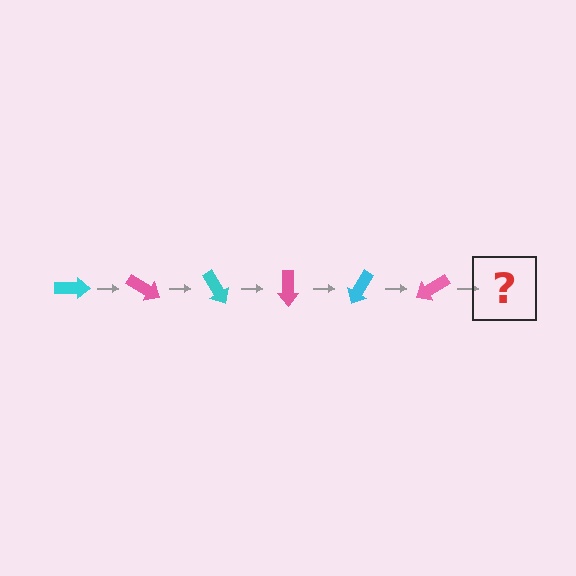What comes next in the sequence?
The next element should be a cyan arrow, rotated 180 degrees from the start.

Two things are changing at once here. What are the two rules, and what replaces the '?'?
The two rules are that it rotates 30 degrees each step and the color cycles through cyan and pink. The '?' should be a cyan arrow, rotated 180 degrees from the start.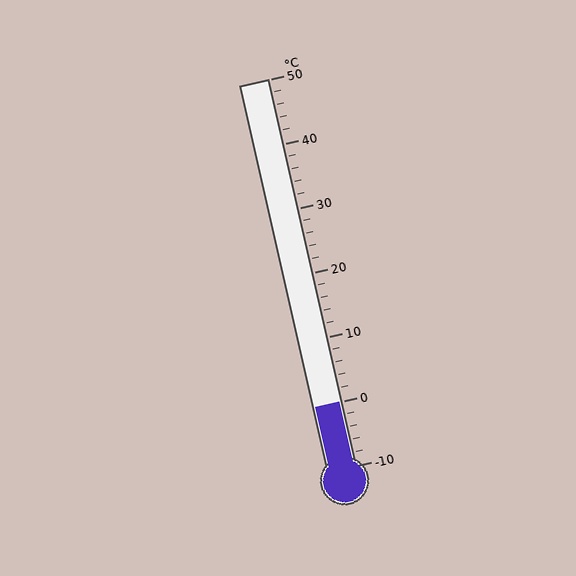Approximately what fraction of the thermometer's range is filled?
The thermometer is filled to approximately 15% of its range.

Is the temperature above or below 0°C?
The temperature is at 0°C.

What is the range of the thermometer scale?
The thermometer scale ranges from -10°C to 50°C.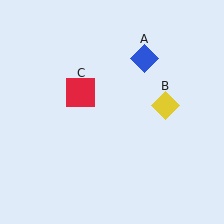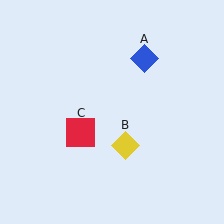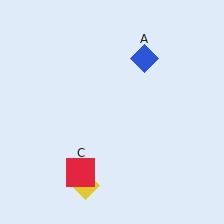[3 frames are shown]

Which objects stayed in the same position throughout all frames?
Blue diamond (object A) remained stationary.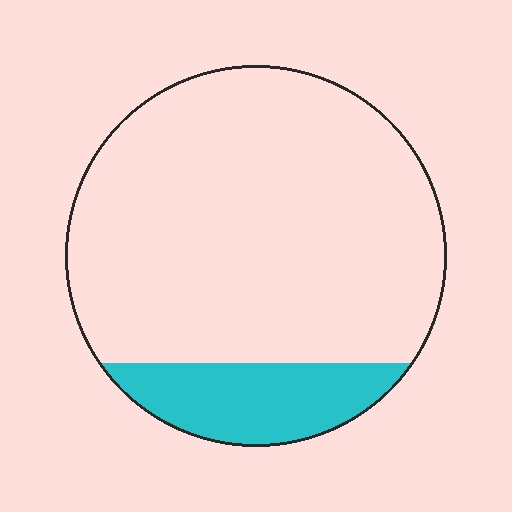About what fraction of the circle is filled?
About one sixth (1/6).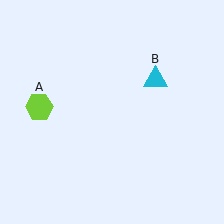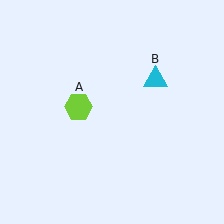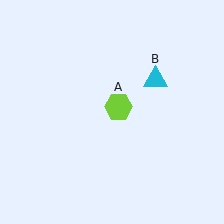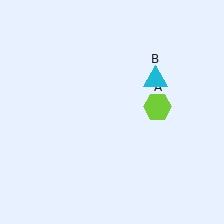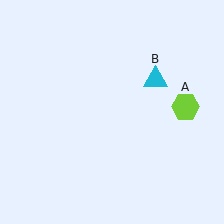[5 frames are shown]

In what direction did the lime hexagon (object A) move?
The lime hexagon (object A) moved right.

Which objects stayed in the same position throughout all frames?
Cyan triangle (object B) remained stationary.